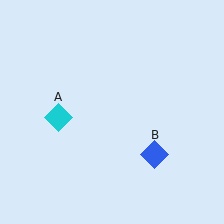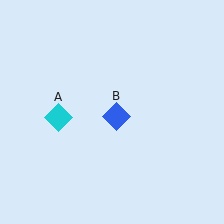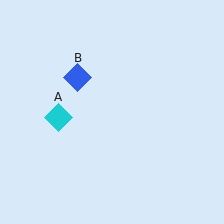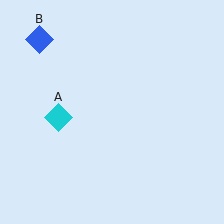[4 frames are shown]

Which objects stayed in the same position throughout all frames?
Cyan diamond (object A) remained stationary.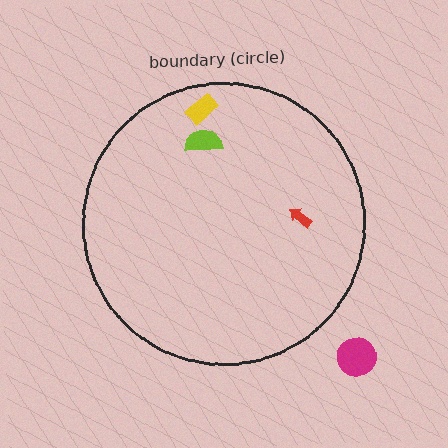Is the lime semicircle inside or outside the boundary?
Inside.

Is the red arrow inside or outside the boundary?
Inside.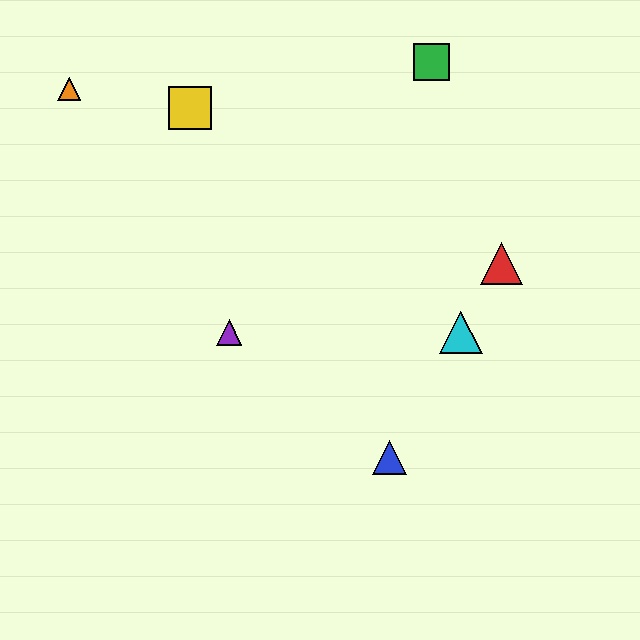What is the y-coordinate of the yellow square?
The yellow square is at y≈108.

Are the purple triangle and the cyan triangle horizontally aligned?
Yes, both are at y≈332.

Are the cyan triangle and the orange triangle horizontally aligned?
No, the cyan triangle is at y≈332 and the orange triangle is at y≈89.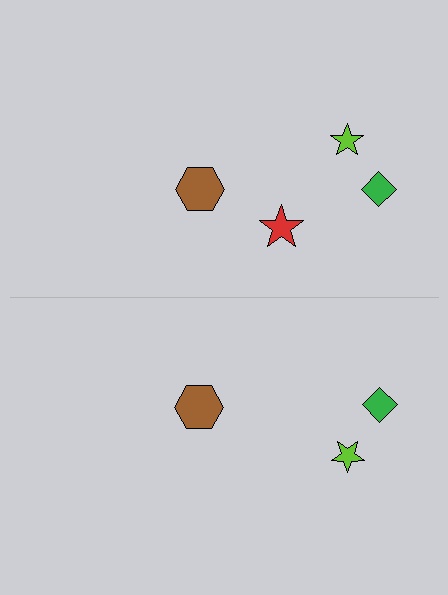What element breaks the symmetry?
A red star is missing from the bottom side.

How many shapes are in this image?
There are 7 shapes in this image.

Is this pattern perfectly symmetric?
No, the pattern is not perfectly symmetric. A red star is missing from the bottom side.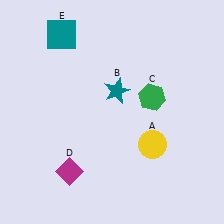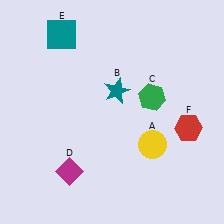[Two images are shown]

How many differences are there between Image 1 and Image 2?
There is 1 difference between the two images.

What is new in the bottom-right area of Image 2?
A red hexagon (F) was added in the bottom-right area of Image 2.